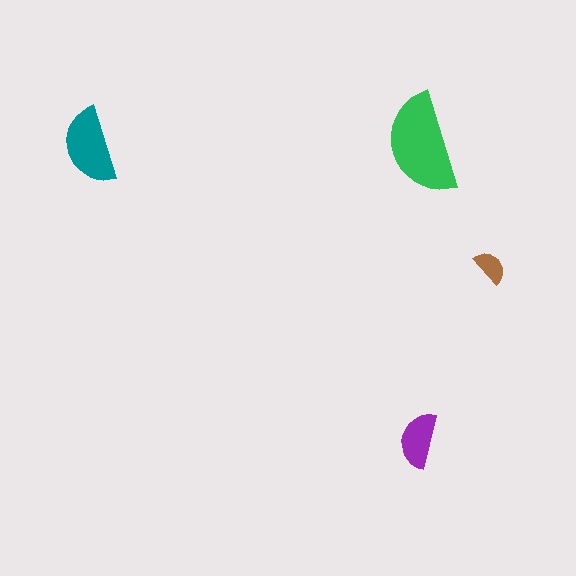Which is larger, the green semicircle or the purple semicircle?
The green one.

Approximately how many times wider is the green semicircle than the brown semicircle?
About 3 times wider.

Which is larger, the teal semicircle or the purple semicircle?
The teal one.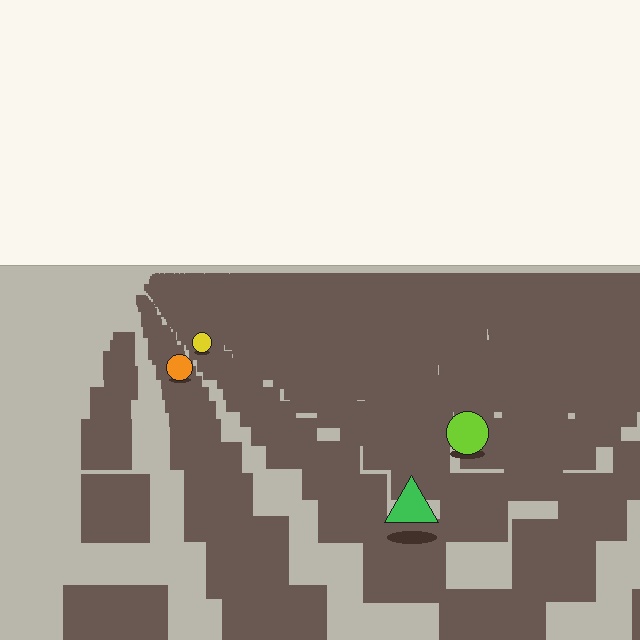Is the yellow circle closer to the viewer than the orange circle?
No. The orange circle is closer — you can tell from the texture gradient: the ground texture is coarser near it.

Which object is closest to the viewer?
The green triangle is closest. The texture marks near it are larger and more spread out.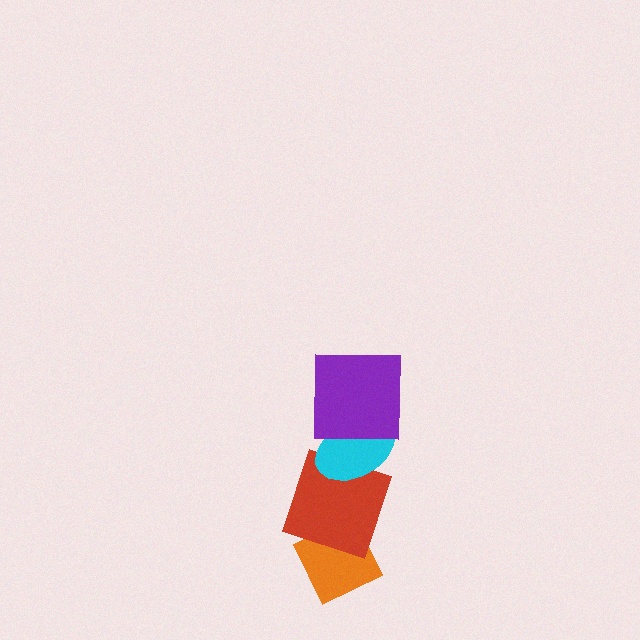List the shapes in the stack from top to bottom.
From top to bottom: the purple square, the cyan ellipse, the red square, the orange diamond.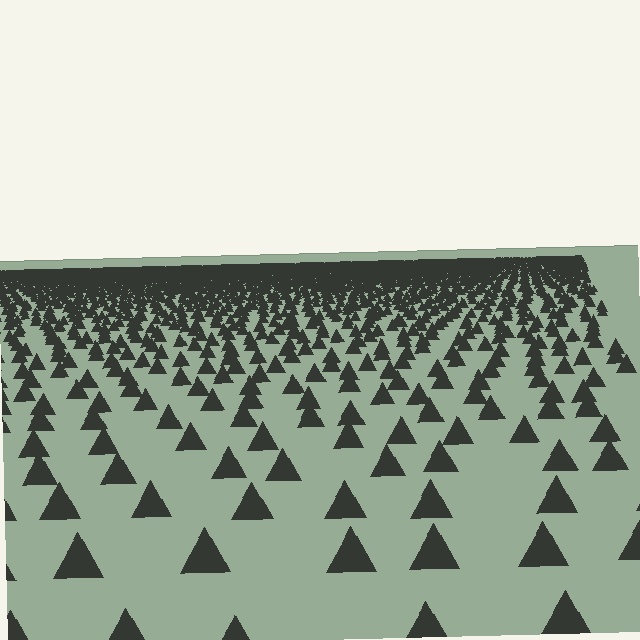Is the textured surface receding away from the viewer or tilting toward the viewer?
The surface is receding away from the viewer. Texture elements get smaller and denser toward the top.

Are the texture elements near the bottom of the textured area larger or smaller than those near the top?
Larger. Near the bottom, elements are closer to the viewer and appear at a bigger on-screen size.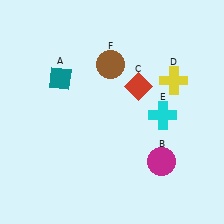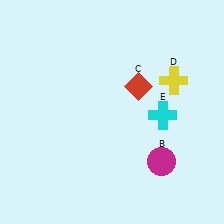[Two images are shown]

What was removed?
The teal diamond (A), the brown circle (F) were removed in Image 2.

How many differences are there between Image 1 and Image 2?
There are 2 differences between the two images.